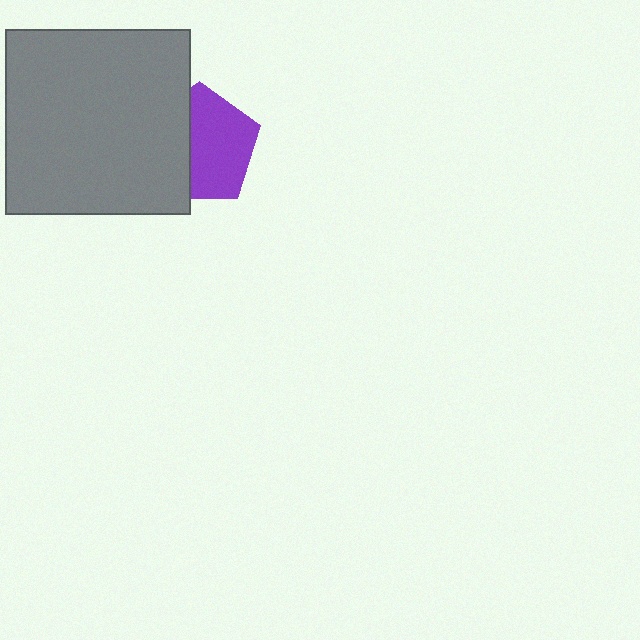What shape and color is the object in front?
The object in front is a gray square.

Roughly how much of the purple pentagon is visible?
About half of it is visible (roughly 59%).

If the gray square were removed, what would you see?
You would see the complete purple pentagon.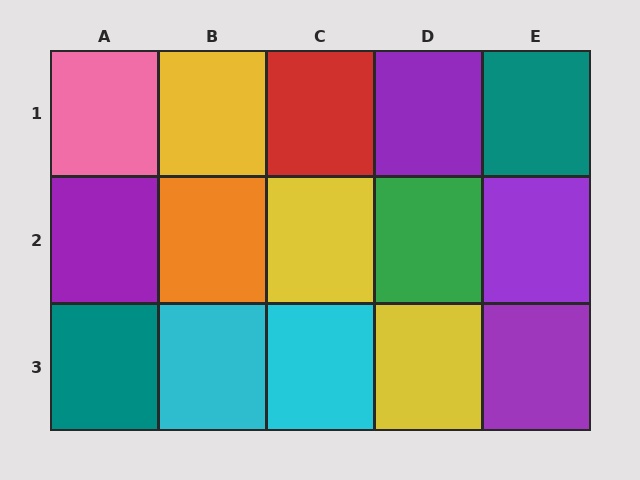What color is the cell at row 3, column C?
Cyan.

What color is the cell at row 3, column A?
Teal.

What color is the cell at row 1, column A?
Pink.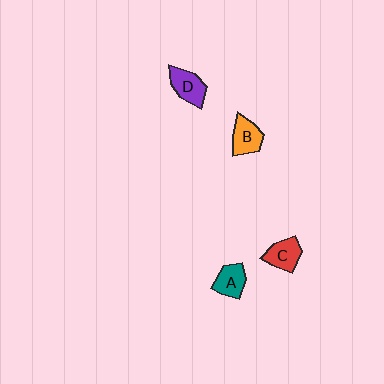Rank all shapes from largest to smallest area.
From largest to smallest: D (purple), B (orange), C (red), A (teal).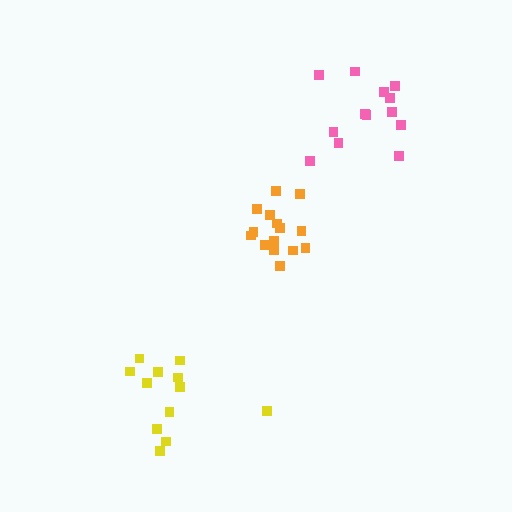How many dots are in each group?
Group 1: 12 dots, Group 2: 13 dots, Group 3: 15 dots (40 total).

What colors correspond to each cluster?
The clusters are colored: yellow, pink, orange.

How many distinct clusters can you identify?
There are 3 distinct clusters.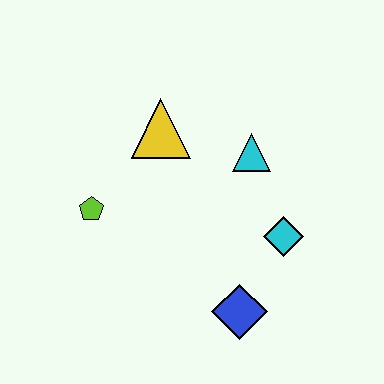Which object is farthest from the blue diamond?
The yellow triangle is farthest from the blue diamond.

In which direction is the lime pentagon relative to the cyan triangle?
The lime pentagon is to the left of the cyan triangle.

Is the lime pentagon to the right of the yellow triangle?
No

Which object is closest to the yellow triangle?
The cyan triangle is closest to the yellow triangle.